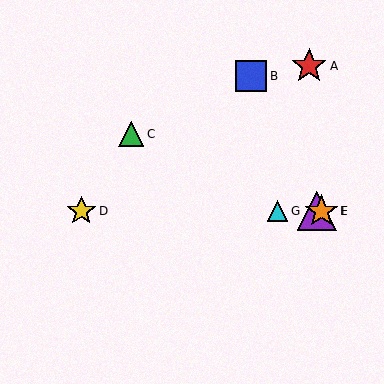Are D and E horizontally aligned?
Yes, both are at y≈211.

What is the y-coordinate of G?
Object G is at y≈211.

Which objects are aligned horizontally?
Objects D, E, F, G are aligned horizontally.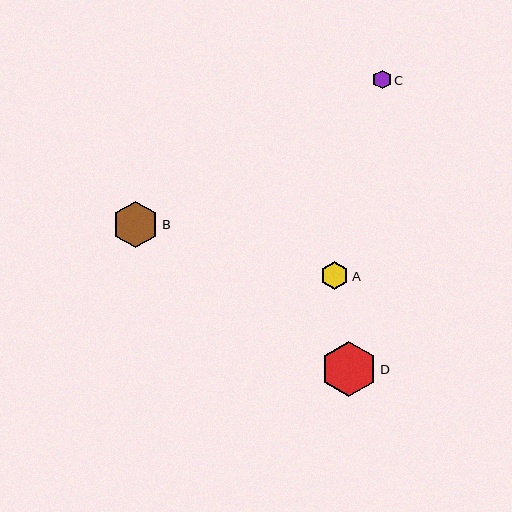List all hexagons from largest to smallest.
From largest to smallest: D, B, A, C.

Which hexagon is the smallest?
Hexagon C is the smallest with a size of approximately 19 pixels.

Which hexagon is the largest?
Hexagon D is the largest with a size of approximately 56 pixels.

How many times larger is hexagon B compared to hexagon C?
Hexagon B is approximately 2.5 times the size of hexagon C.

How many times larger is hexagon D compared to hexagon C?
Hexagon D is approximately 3.0 times the size of hexagon C.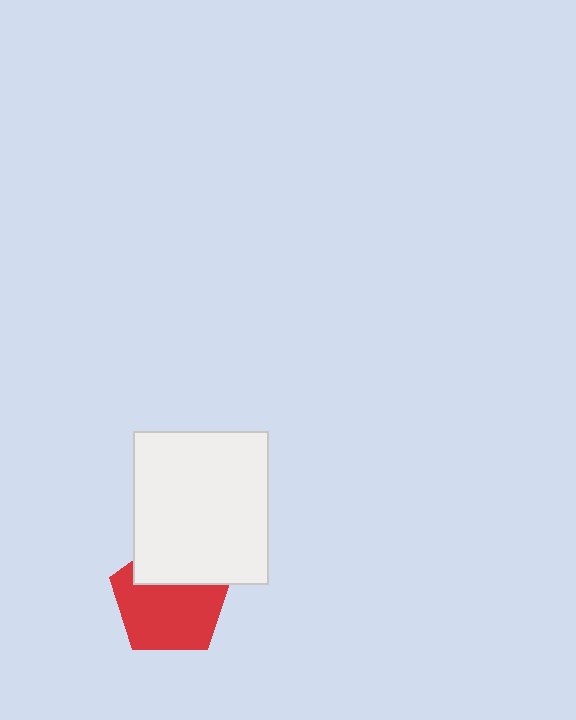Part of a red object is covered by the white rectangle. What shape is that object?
It is a pentagon.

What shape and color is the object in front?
The object in front is a white rectangle.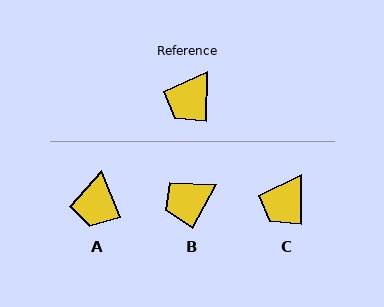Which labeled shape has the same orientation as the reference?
C.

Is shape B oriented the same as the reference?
No, it is off by about 28 degrees.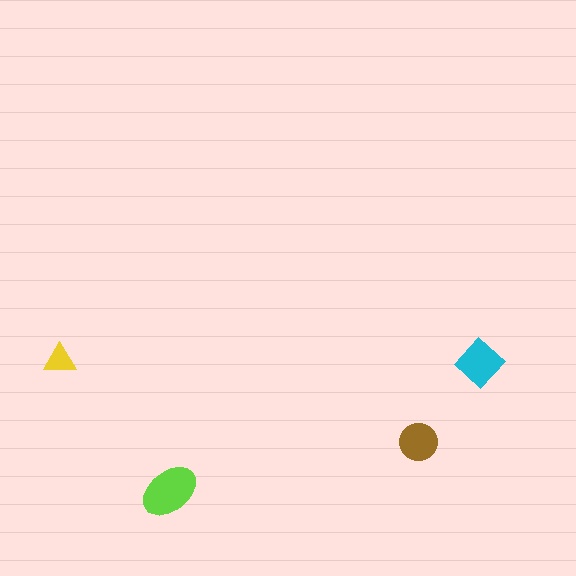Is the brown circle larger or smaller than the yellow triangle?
Larger.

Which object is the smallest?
The yellow triangle.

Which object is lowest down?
The lime ellipse is bottommost.